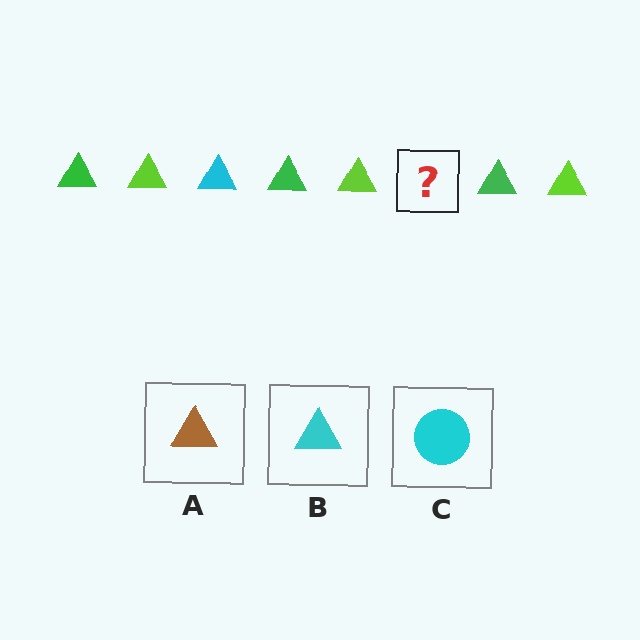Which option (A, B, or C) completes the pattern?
B.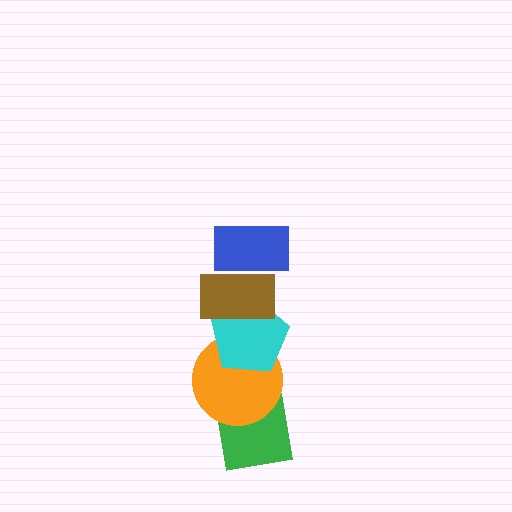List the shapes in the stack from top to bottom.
From top to bottom: the blue rectangle, the brown rectangle, the cyan pentagon, the orange circle, the green square.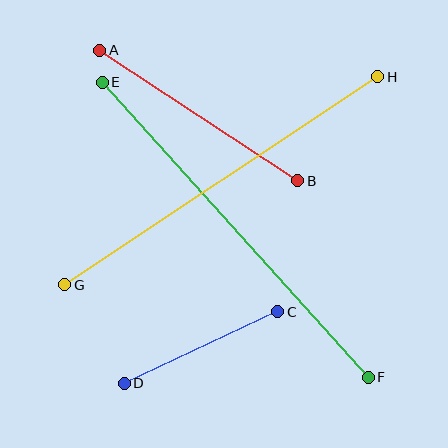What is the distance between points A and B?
The distance is approximately 237 pixels.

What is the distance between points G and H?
The distance is approximately 376 pixels.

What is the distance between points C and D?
The distance is approximately 169 pixels.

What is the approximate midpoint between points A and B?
The midpoint is at approximately (199, 116) pixels.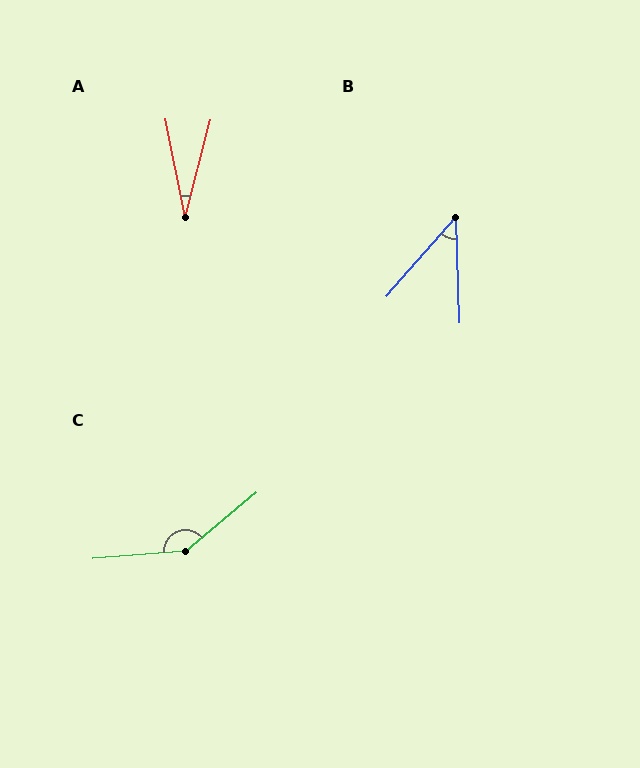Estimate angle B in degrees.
Approximately 43 degrees.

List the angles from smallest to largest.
A (26°), B (43°), C (145°).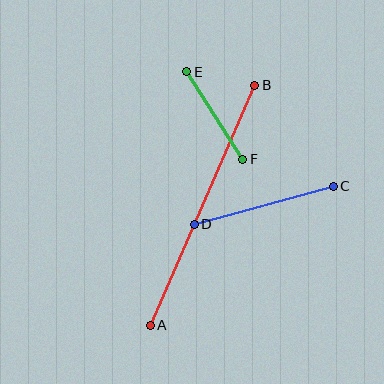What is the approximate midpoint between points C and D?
The midpoint is at approximately (264, 205) pixels.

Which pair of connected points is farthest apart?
Points A and B are farthest apart.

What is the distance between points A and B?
The distance is approximately 262 pixels.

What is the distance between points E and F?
The distance is approximately 104 pixels.